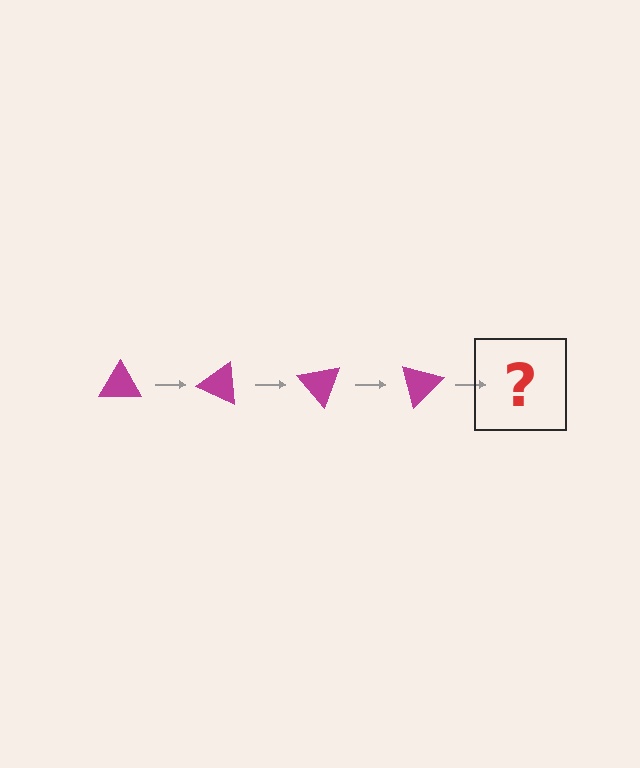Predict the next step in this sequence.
The next step is a magenta triangle rotated 100 degrees.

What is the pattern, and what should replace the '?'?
The pattern is that the triangle rotates 25 degrees each step. The '?' should be a magenta triangle rotated 100 degrees.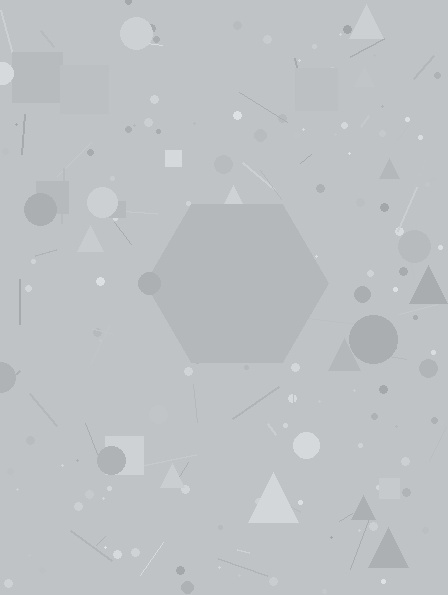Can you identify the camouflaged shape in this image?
The camouflaged shape is a hexagon.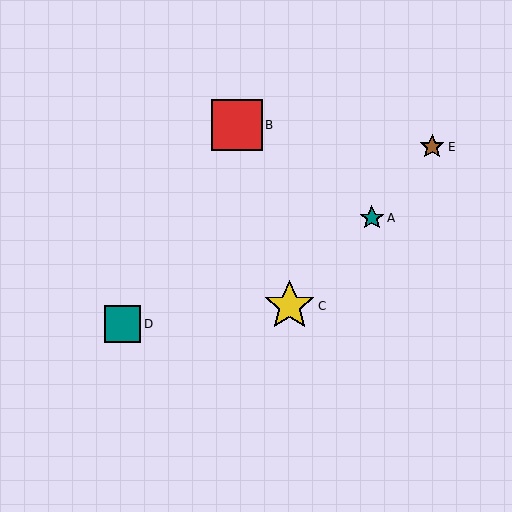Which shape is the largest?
The yellow star (labeled C) is the largest.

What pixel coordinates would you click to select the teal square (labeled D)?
Click at (122, 324) to select the teal square D.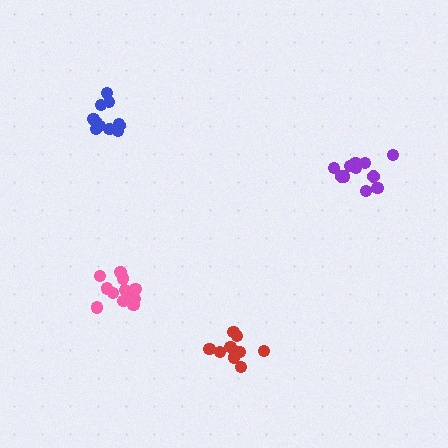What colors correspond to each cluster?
The clusters are colored: purple, blue, pink, red.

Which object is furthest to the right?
The purple cluster is rightmost.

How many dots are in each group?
Group 1: 11 dots, Group 2: 11 dots, Group 3: 12 dots, Group 4: 9 dots (43 total).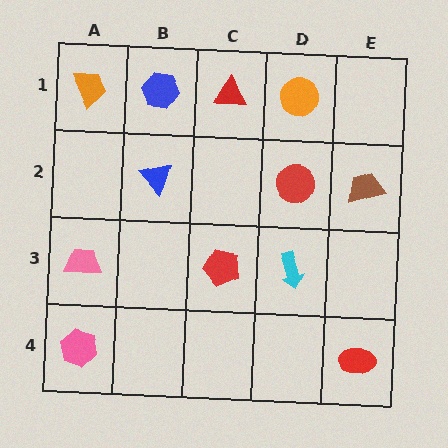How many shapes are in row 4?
2 shapes.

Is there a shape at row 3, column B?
No, that cell is empty.